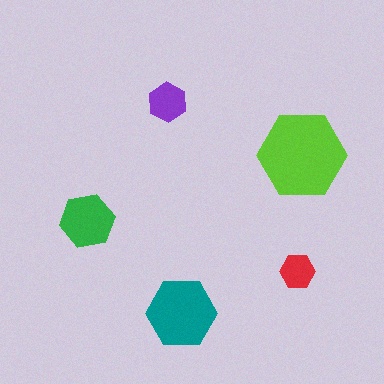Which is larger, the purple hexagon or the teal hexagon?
The teal one.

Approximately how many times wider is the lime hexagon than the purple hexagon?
About 2 times wider.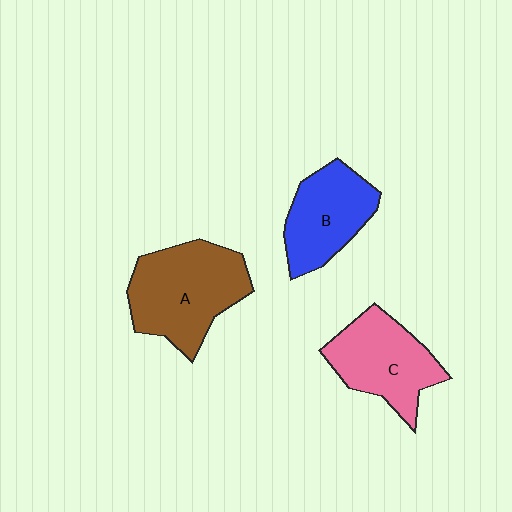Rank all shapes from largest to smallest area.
From largest to smallest: A (brown), C (pink), B (blue).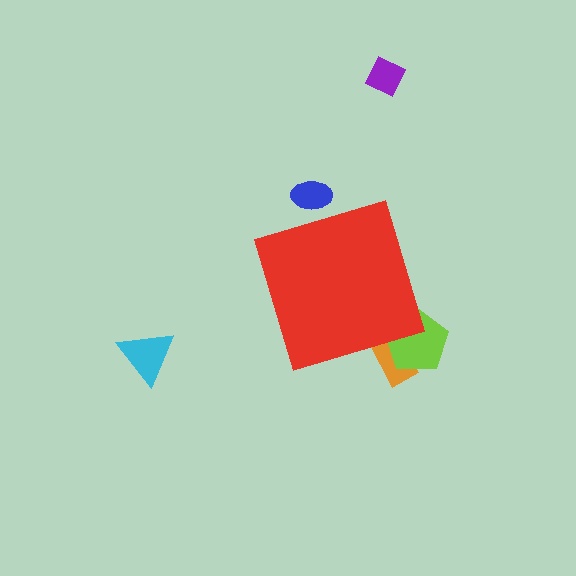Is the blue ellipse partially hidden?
Yes, the blue ellipse is partially hidden behind the red diamond.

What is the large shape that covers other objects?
A red diamond.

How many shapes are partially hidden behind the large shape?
3 shapes are partially hidden.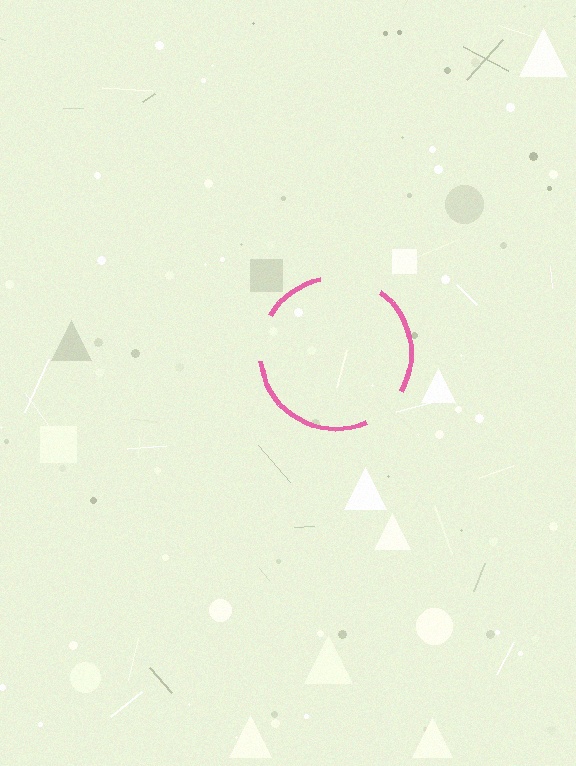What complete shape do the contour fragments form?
The contour fragments form a circle.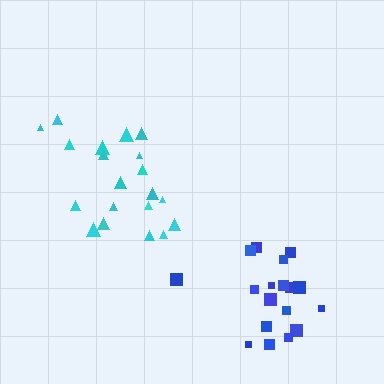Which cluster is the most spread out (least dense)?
Cyan.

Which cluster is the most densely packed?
Blue.